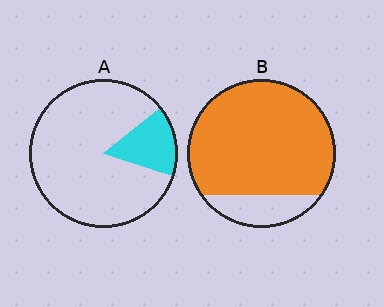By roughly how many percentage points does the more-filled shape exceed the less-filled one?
By roughly 70 percentage points (B over A).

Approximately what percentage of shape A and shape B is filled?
A is approximately 15% and B is approximately 85%.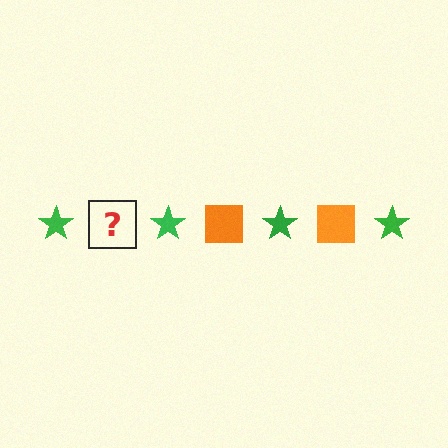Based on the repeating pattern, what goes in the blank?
The blank should be an orange square.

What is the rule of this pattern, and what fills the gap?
The rule is that the pattern alternates between green star and orange square. The gap should be filled with an orange square.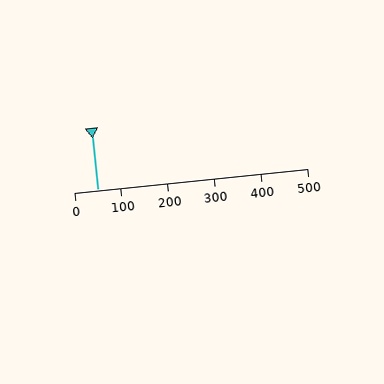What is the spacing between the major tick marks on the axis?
The major ticks are spaced 100 apart.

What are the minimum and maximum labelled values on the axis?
The axis runs from 0 to 500.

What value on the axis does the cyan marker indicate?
The marker indicates approximately 50.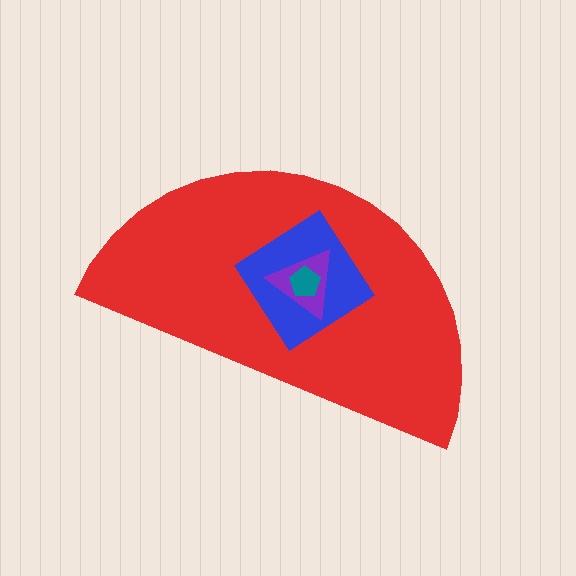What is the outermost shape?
The red semicircle.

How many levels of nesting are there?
4.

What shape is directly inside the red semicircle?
The blue diamond.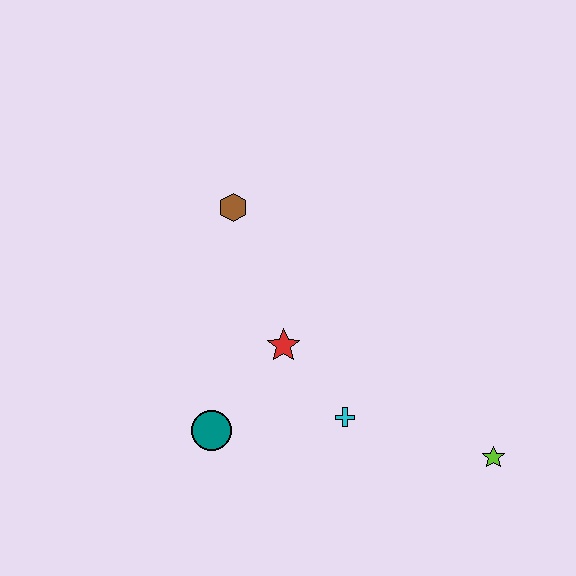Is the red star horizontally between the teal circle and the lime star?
Yes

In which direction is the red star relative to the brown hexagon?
The red star is below the brown hexagon.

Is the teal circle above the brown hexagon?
No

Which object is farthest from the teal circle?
The lime star is farthest from the teal circle.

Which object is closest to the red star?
The cyan cross is closest to the red star.